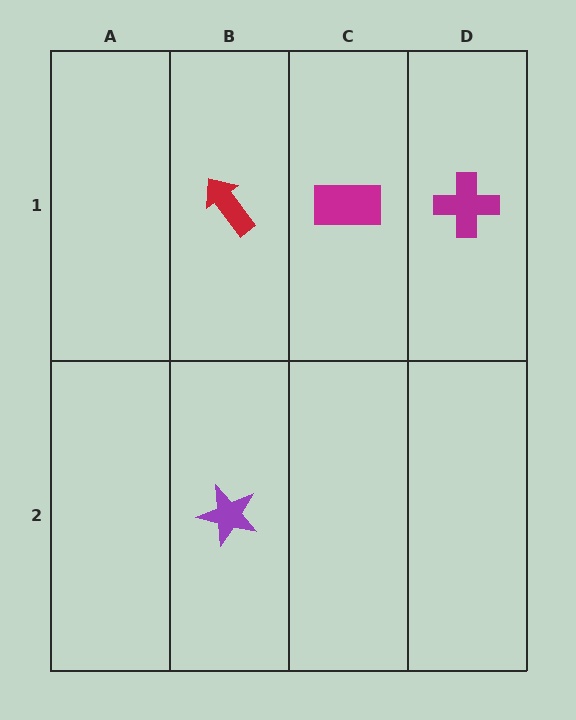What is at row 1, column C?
A magenta rectangle.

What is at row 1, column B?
A red arrow.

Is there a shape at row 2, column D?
No, that cell is empty.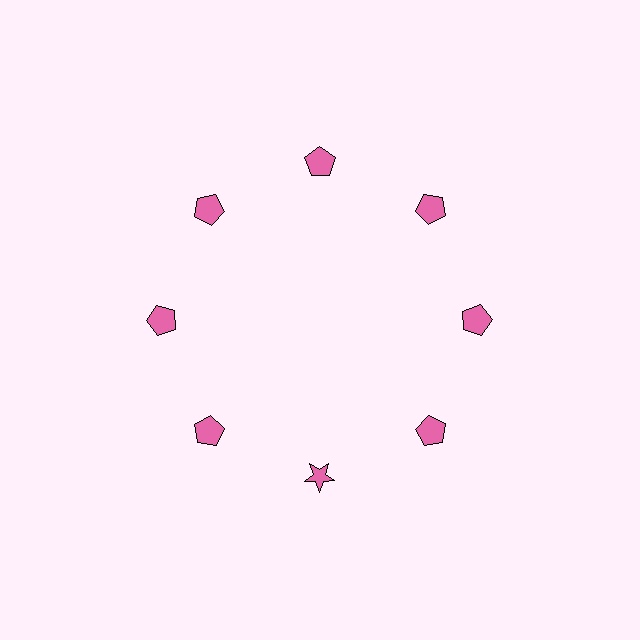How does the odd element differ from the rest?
It has a different shape: star instead of pentagon.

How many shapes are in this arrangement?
There are 8 shapes arranged in a ring pattern.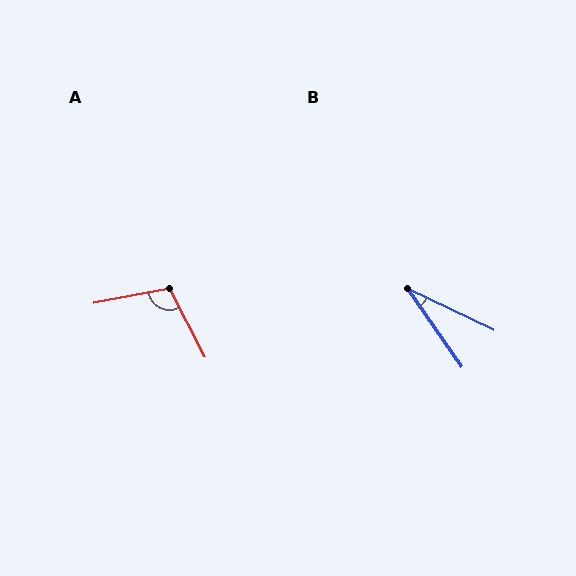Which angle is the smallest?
B, at approximately 29 degrees.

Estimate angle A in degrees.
Approximately 107 degrees.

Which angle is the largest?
A, at approximately 107 degrees.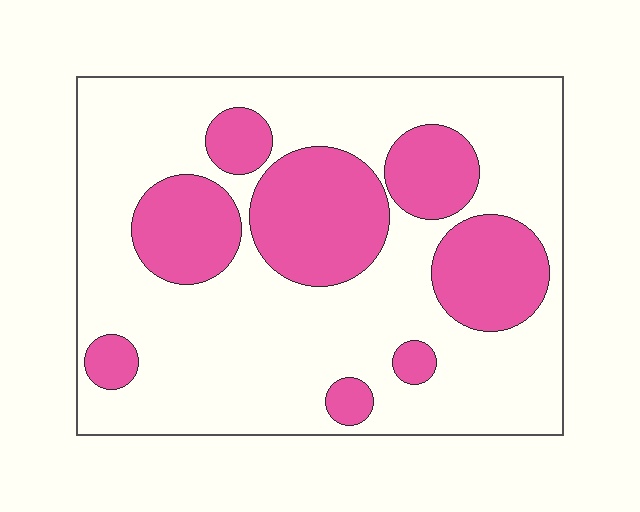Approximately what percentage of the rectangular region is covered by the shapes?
Approximately 30%.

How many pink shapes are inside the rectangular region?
8.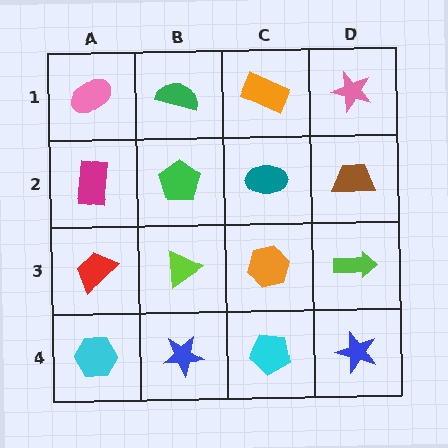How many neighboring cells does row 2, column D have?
3.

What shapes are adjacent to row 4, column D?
A lime arrow (row 3, column D), a cyan pentagon (row 4, column C).